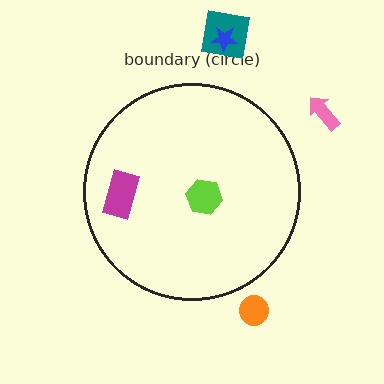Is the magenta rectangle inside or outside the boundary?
Inside.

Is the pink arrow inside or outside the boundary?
Outside.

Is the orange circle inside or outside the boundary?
Outside.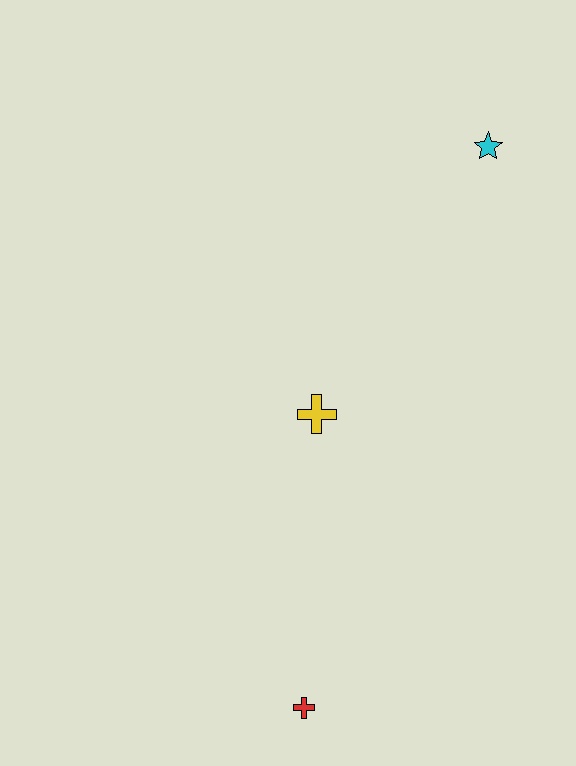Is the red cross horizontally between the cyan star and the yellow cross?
No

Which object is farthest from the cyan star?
The red cross is farthest from the cyan star.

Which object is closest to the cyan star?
The yellow cross is closest to the cyan star.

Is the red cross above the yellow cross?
No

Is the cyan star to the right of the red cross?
Yes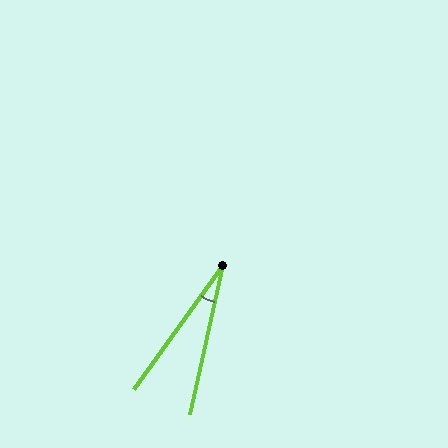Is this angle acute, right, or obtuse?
It is acute.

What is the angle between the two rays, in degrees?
Approximately 23 degrees.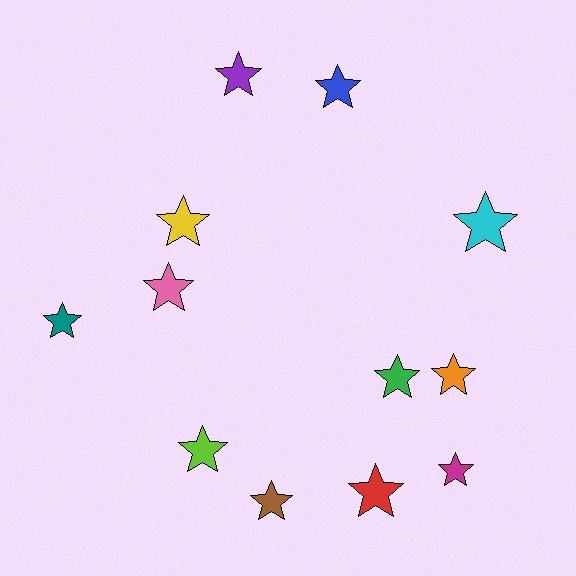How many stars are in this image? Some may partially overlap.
There are 12 stars.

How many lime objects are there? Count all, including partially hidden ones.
There is 1 lime object.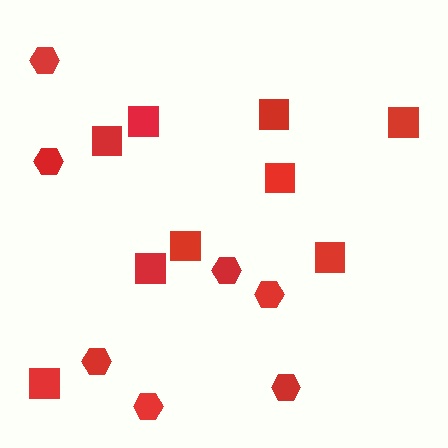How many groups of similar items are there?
There are 2 groups: one group of hexagons (7) and one group of squares (9).